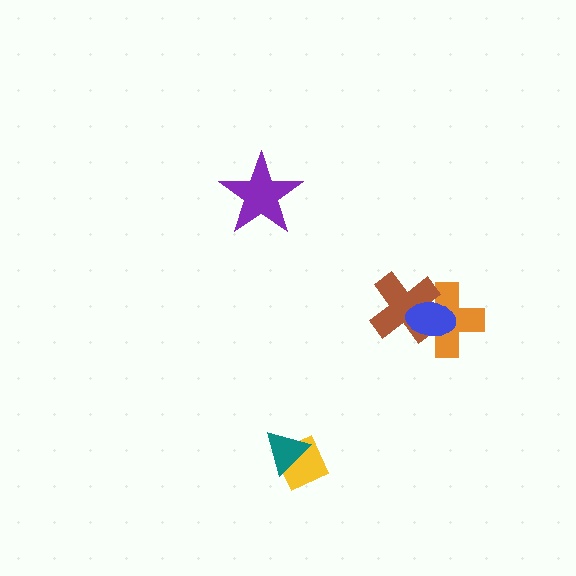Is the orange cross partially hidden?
Yes, it is partially covered by another shape.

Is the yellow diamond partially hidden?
Yes, it is partially covered by another shape.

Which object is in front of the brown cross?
The blue ellipse is in front of the brown cross.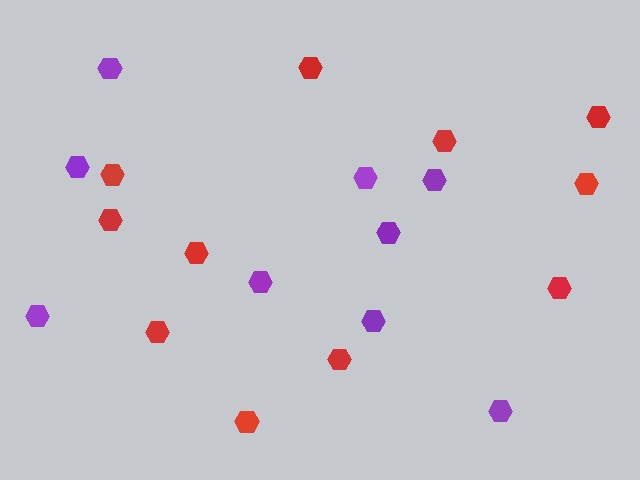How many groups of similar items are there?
There are 2 groups: one group of red hexagons (11) and one group of purple hexagons (9).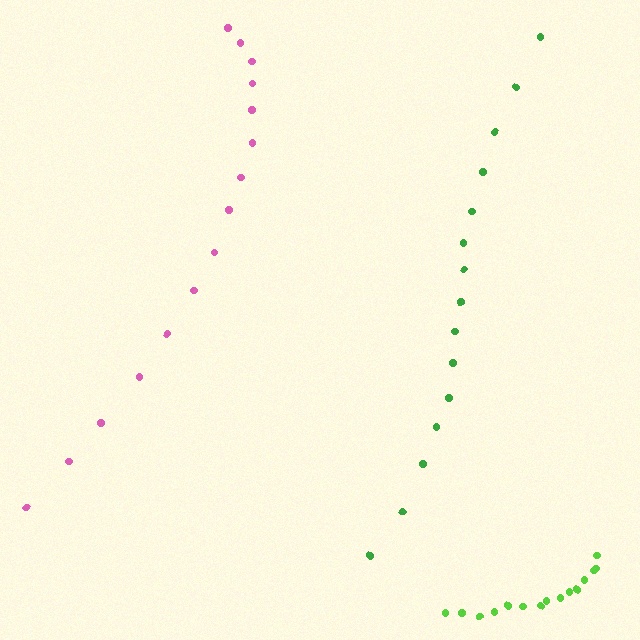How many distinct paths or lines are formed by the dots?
There are 3 distinct paths.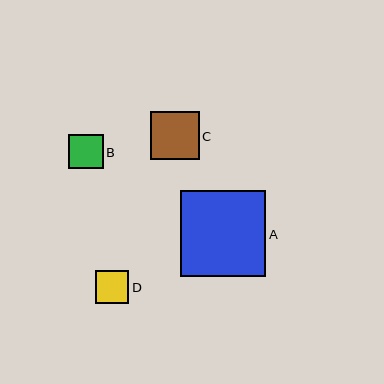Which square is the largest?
Square A is the largest with a size of approximately 86 pixels.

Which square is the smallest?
Square D is the smallest with a size of approximately 33 pixels.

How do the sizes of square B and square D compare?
Square B and square D are approximately the same size.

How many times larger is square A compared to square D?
Square A is approximately 2.6 times the size of square D.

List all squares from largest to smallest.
From largest to smallest: A, C, B, D.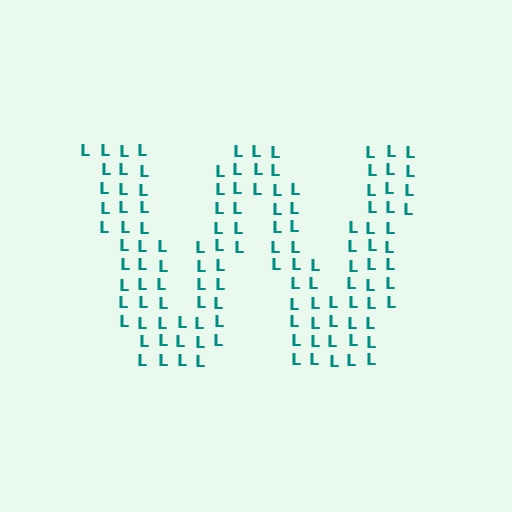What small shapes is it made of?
It is made of small letter L's.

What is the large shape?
The large shape is the letter W.